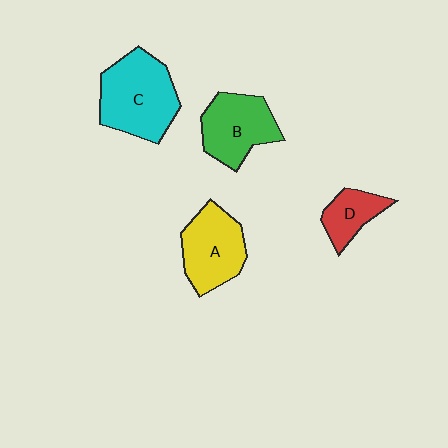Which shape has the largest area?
Shape C (cyan).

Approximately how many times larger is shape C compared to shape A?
Approximately 1.3 times.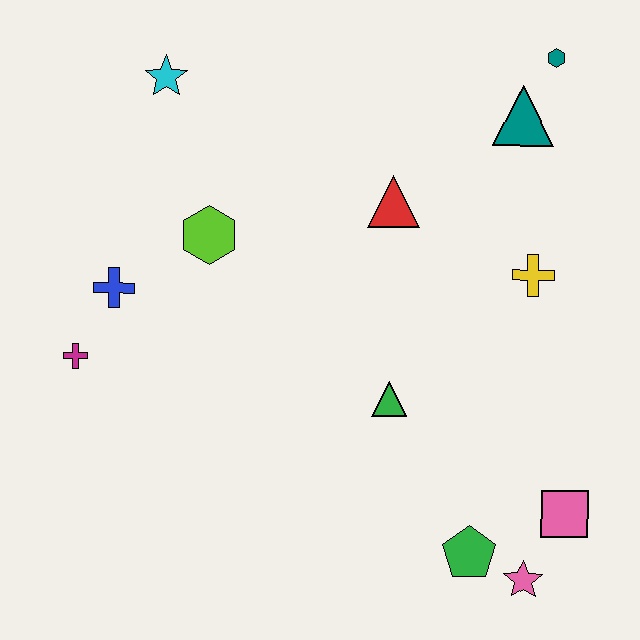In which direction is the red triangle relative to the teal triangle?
The red triangle is to the left of the teal triangle.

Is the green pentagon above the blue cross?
No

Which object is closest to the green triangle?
The green pentagon is closest to the green triangle.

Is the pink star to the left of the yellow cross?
Yes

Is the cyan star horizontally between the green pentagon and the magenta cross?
Yes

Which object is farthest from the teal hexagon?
The magenta cross is farthest from the teal hexagon.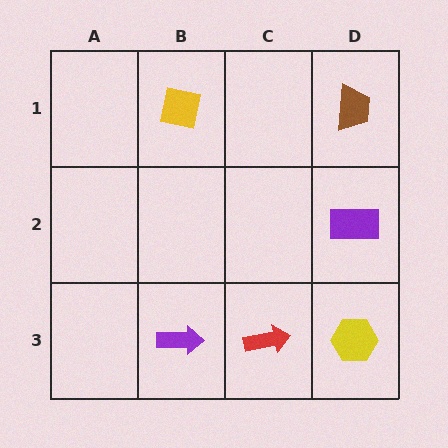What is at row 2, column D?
A purple rectangle.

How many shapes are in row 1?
2 shapes.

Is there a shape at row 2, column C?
No, that cell is empty.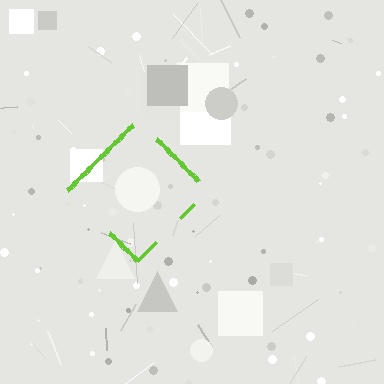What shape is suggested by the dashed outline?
The dashed outline suggests a diamond.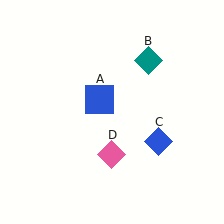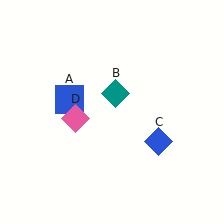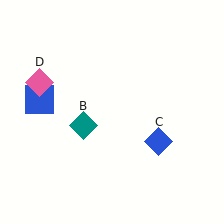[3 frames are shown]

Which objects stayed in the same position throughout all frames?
Blue diamond (object C) remained stationary.